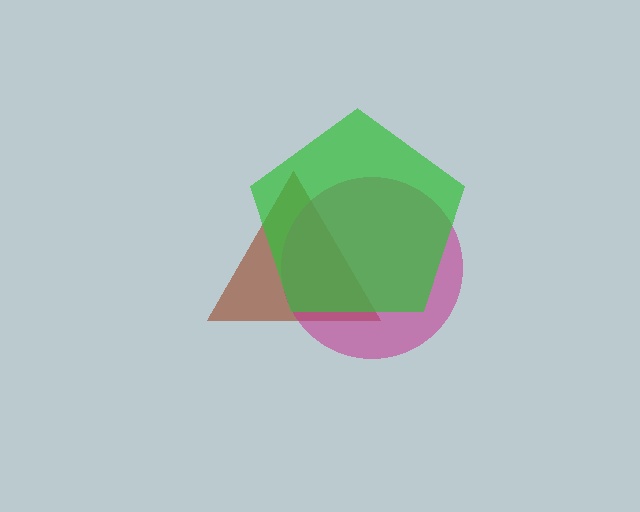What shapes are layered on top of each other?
The layered shapes are: a brown triangle, a magenta circle, a green pentagon.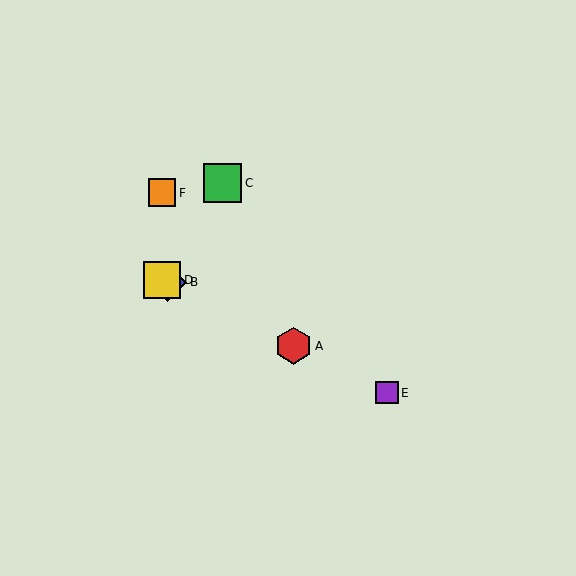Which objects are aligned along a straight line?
Objects A, B, D, E are aligned along a straight line.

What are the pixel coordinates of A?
Object A is at (294, 346).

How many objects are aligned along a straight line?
4 objects (A, B, D, E) are aligned along a straight line.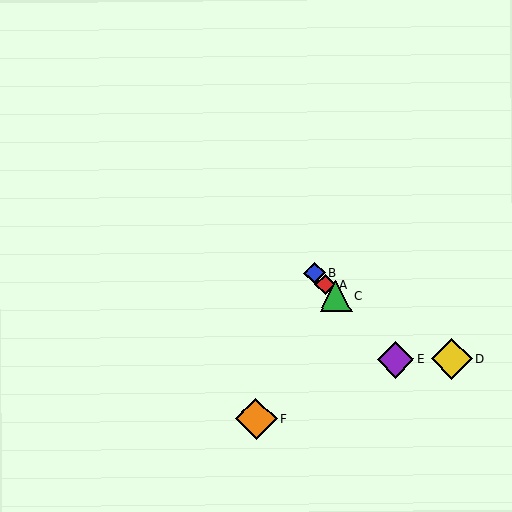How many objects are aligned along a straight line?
4 objects (A, B, C, E) are aligned along a straight line.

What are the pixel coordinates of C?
Object C is at (336, 296).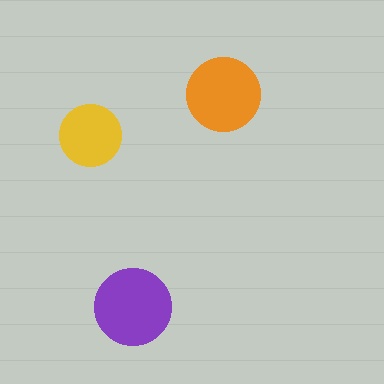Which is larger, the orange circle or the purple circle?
The purple one.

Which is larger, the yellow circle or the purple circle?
The purple one.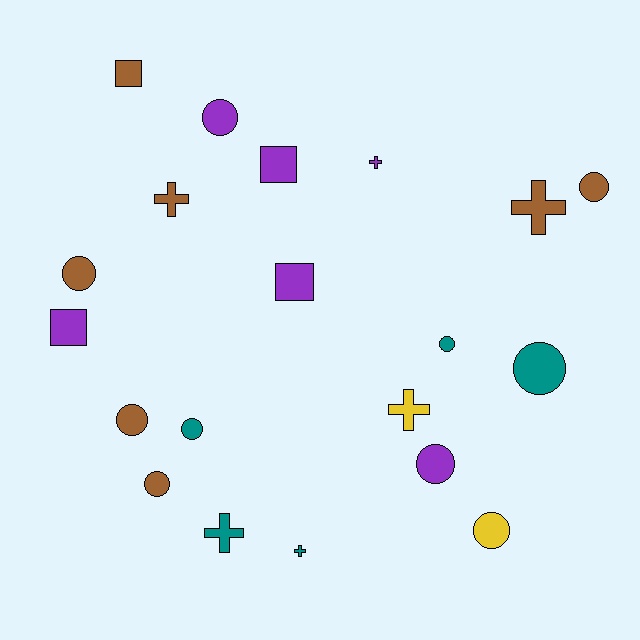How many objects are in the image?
There are 20 objects.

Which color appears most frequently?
Brown, with 7 objects.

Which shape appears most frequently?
Circle, with 10 objects.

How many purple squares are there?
There are 3 purple squares.